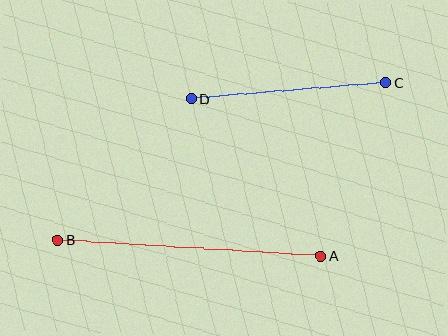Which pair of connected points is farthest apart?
Points A and B are farthest apart.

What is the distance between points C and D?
The distance is approximately 196 pixels.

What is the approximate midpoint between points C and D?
The midpoint is at approximately (289, 91) pixels.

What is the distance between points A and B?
The distance is approximately 263 pixels.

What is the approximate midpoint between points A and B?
The midpoint is at approximately (189, 248) pixels.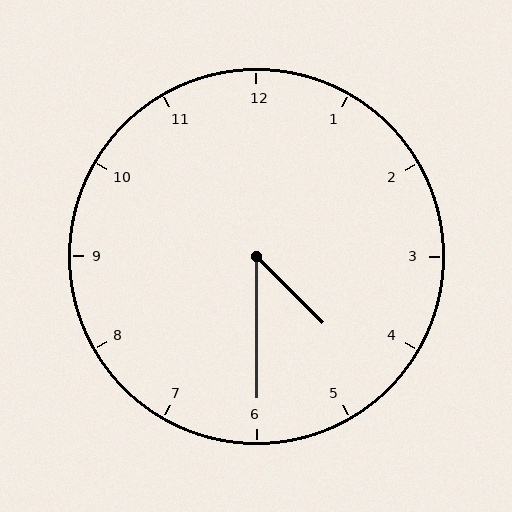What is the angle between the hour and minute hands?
Approximately 45 degrees.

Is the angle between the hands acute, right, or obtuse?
It is acute.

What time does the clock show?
4:30.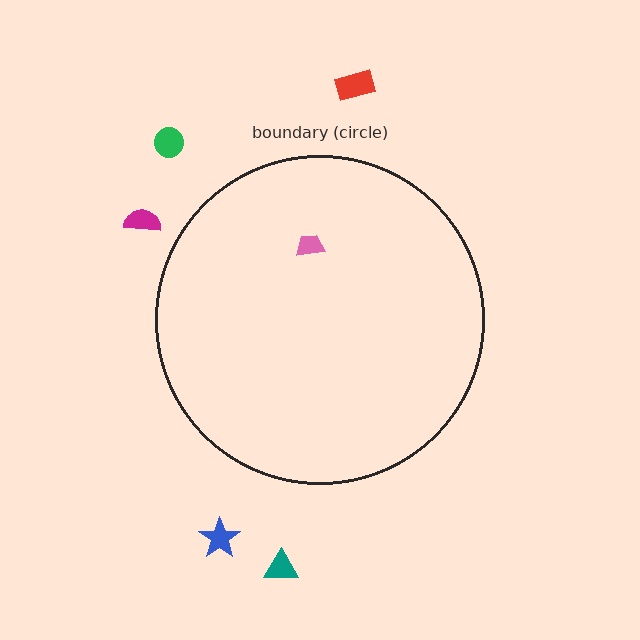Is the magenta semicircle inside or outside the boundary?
Outside.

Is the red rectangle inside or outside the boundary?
Outside.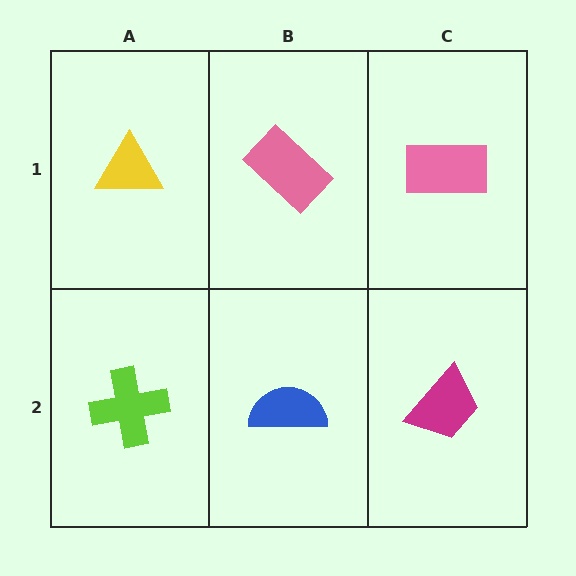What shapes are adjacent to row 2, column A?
A yellow triangle (row 1, column A), a blue semicircle (row 2, column B).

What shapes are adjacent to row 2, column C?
A pink rectangle (row 1, column C), a blue semicircle (row 2, column B).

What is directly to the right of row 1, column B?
A pink rectangle.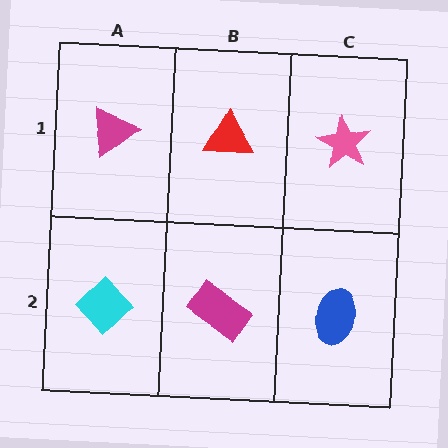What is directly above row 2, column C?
A pink star.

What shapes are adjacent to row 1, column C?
A blue ellipse (row 2, column C), a red triangle (row 1, column B).